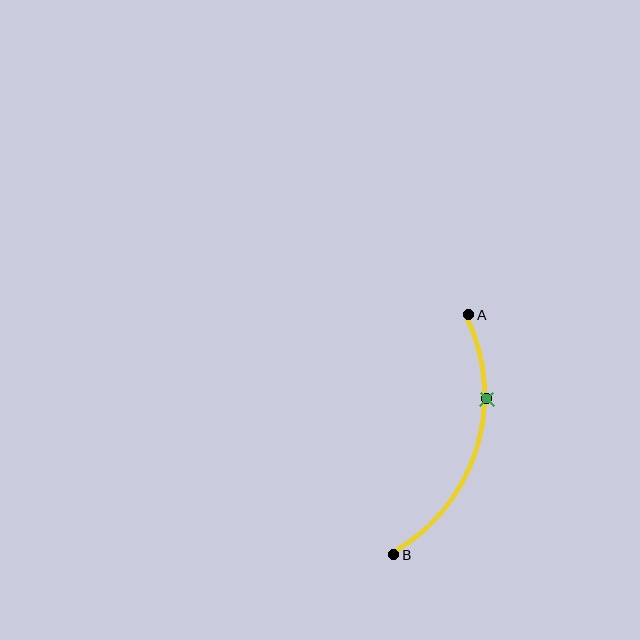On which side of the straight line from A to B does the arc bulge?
The arc bulges to the right of the straight line connecting A and B.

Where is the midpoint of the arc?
The arc midpoint is the point on the curve farthest from the straight line joining A and B. It sits to the right of that line.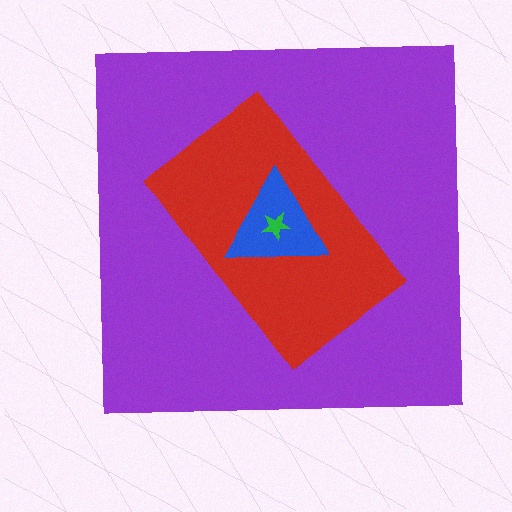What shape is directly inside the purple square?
The red rectangle.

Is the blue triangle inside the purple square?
Yes.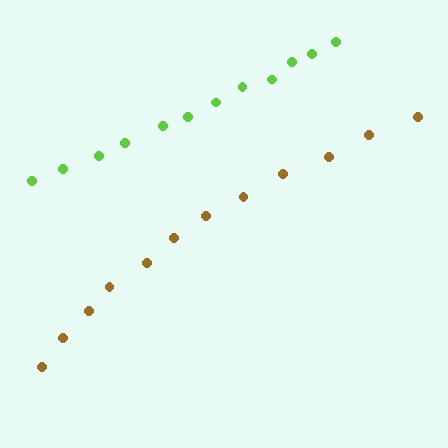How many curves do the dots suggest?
There are 2 distinct paths.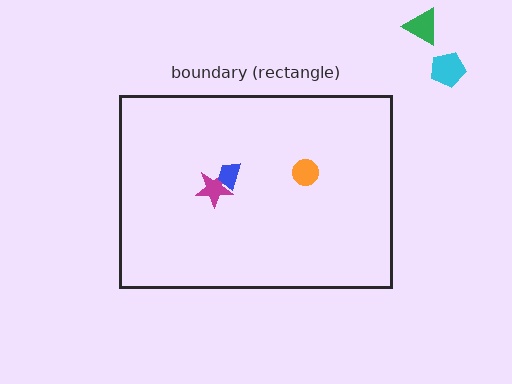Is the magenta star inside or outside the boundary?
Inside.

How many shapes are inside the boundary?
3 inside, 2 outside.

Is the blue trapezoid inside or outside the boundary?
Inside.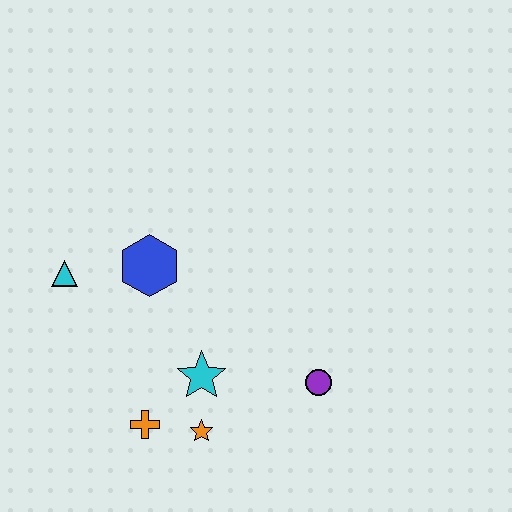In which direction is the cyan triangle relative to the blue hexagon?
The cyan triangle is to the left of the blue hexagon.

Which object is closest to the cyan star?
The orange star is closest to the cyan star.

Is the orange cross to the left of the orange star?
Yes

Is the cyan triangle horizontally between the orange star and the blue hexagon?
No